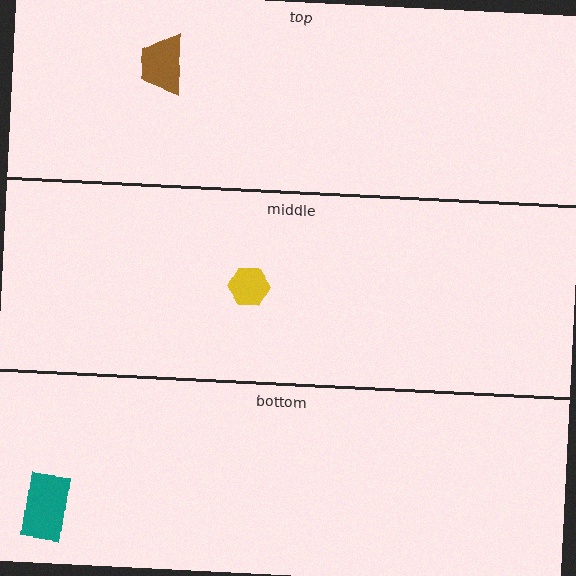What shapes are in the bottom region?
The teal rectangle.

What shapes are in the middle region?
The yellow hexagon.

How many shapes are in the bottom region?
1.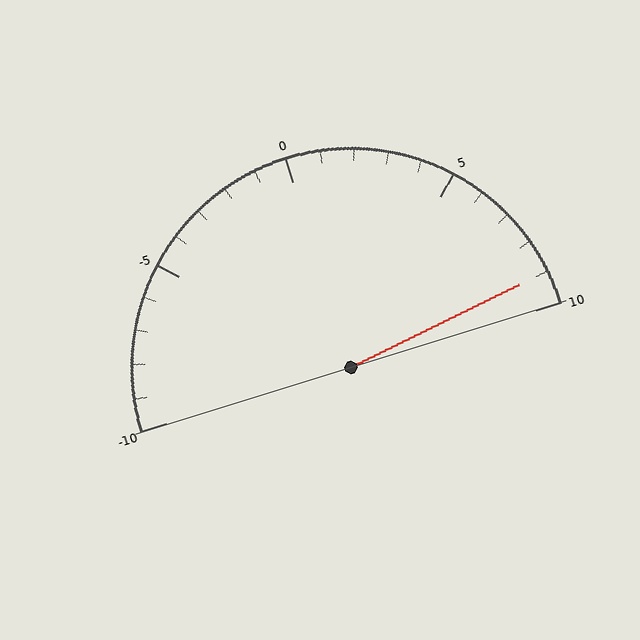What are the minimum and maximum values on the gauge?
The gauge ranges from -10 to 10.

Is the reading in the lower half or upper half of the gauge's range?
The reading is in the upper half of the range (-10 to 10).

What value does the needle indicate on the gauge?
The needle indicates approximately 9.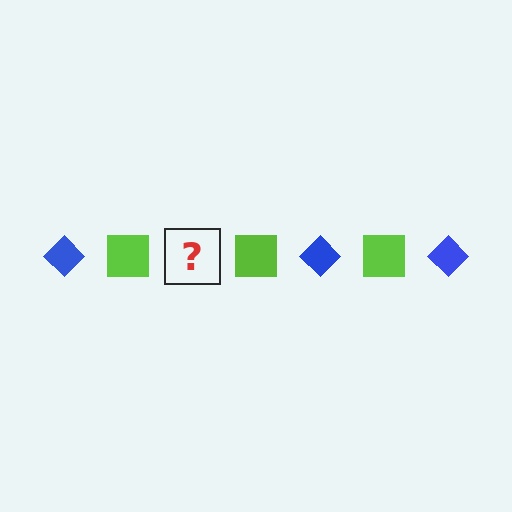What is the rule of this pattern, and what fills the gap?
The rule is that the pattern alternates between blue diamond and lime square. The gap should be filled with a blue diamond.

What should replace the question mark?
The question mark should be replaced with a blue diamond.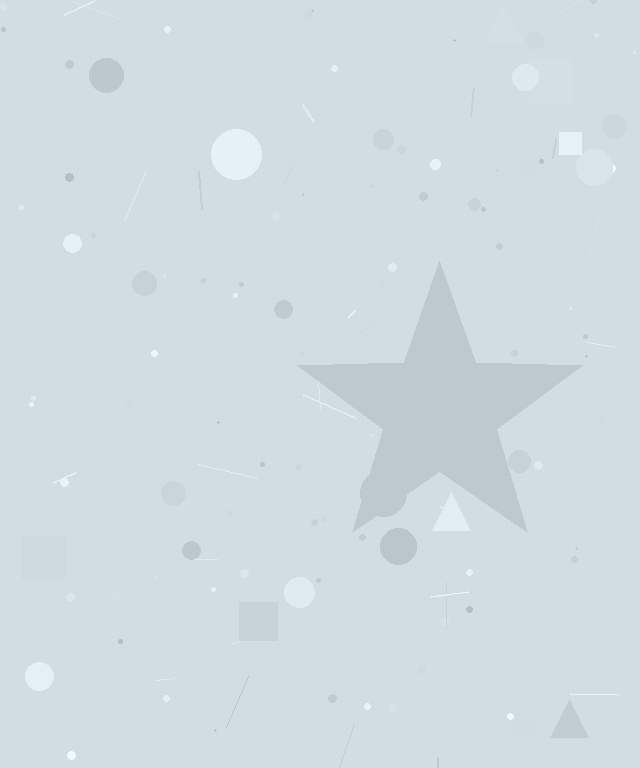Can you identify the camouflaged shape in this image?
The camouflaged shape is a star.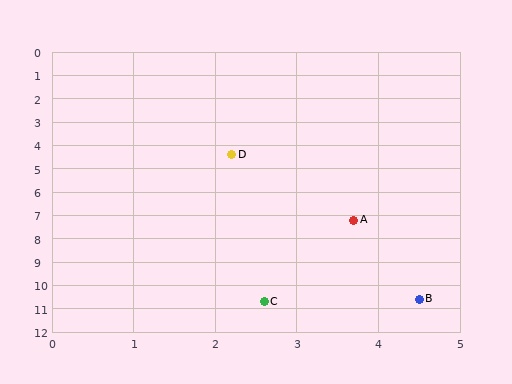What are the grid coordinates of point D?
Point D is at approximately (2.2, 4.4).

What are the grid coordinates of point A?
Point A is at approximately (3.7, 7.2).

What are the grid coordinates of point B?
Point B is at approximately (4.5, 10.6).